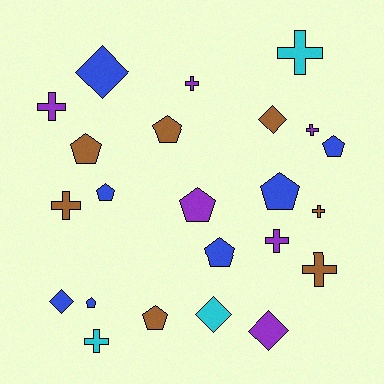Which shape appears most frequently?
Cross, with 9 objects.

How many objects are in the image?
There are 23 objects.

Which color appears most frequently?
Blue, with 7 objects.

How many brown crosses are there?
There are 3 brown crosses.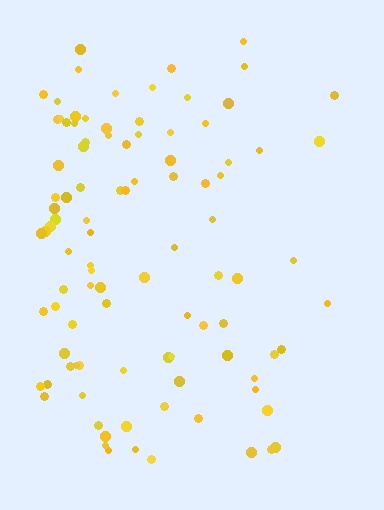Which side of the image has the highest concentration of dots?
The left.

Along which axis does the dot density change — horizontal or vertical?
Horizontal.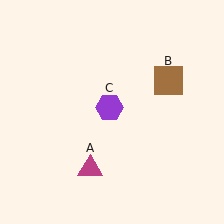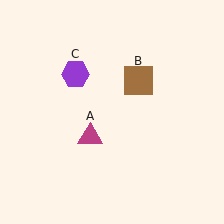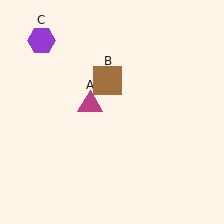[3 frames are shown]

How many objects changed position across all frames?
3 objects changed position: magenta triangle (object A), brown square (object B), purple hexagon (object C).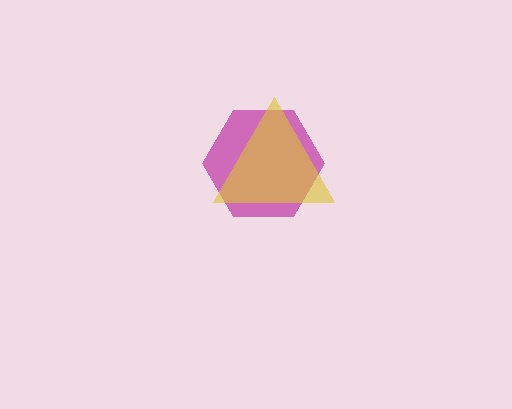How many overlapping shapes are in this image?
There are 2 overlapping shapes in the image.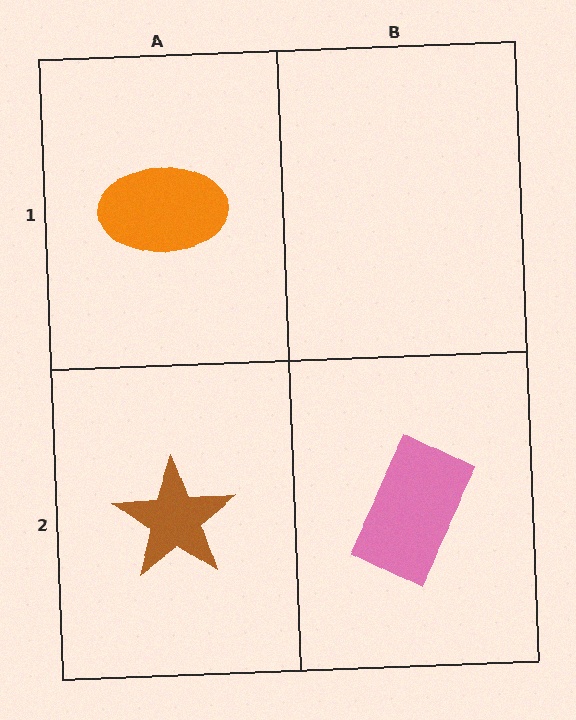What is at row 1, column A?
An orange ellipse.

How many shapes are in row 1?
1 shape.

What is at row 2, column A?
A brown star.